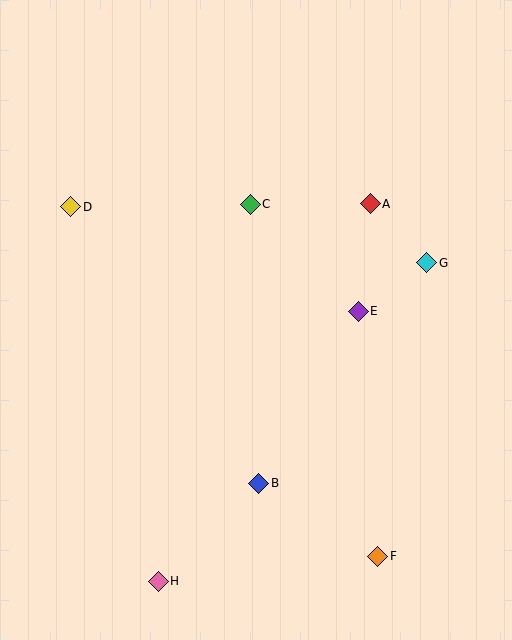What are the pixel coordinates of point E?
Point E is at (358, 311).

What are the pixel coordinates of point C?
Point C is at (250, 205).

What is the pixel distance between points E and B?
The distance between E and B is 199 pixels.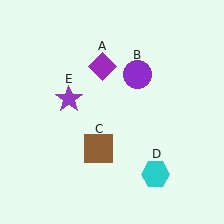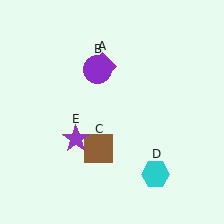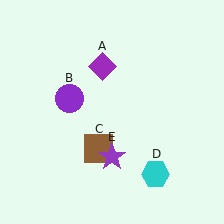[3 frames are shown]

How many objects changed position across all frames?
2 objects changed position: purple circle (object B), purple star (object E).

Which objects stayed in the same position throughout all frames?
Purple diamond (object A) and brown square (object C) and cyan hexagon (object D) remained stationary.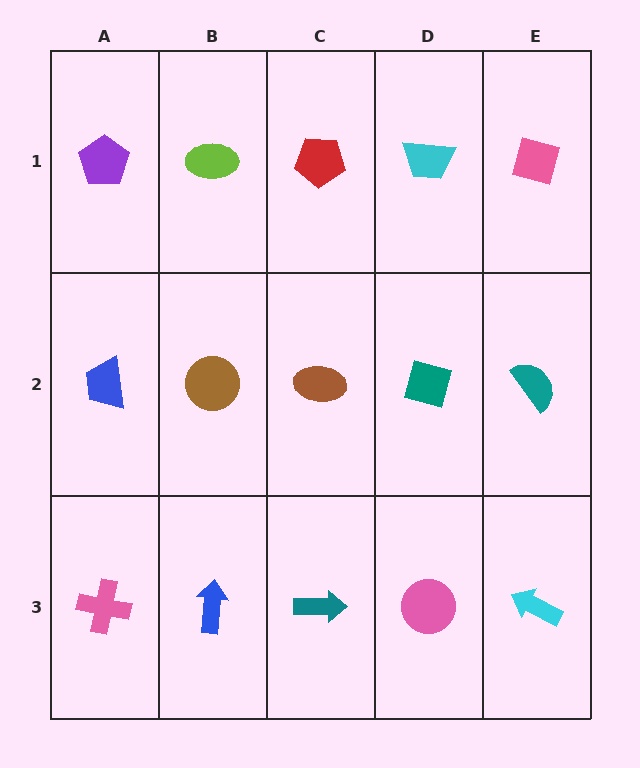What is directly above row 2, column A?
A purple pentagon.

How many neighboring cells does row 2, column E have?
3.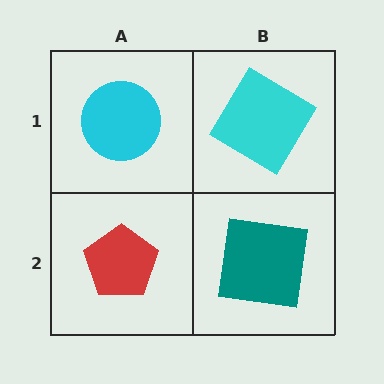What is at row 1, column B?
A cyan diamond.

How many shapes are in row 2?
2 shapes.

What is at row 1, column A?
A cyan circle.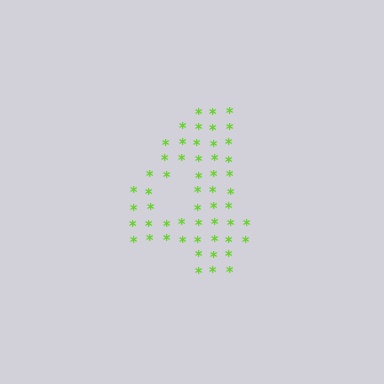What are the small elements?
The small elements are asterisks.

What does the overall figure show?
The overall figure shows the digit 4.